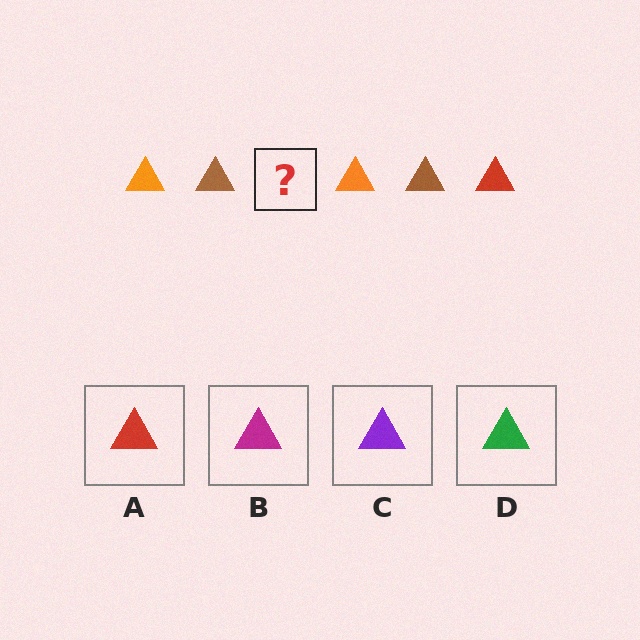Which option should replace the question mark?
Option A.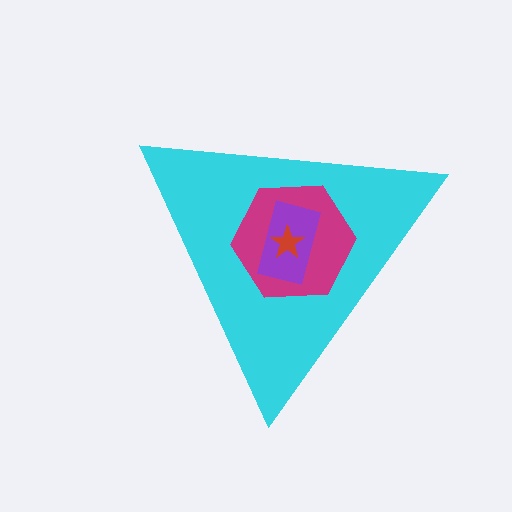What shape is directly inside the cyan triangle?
The magenta hexagon.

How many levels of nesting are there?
4.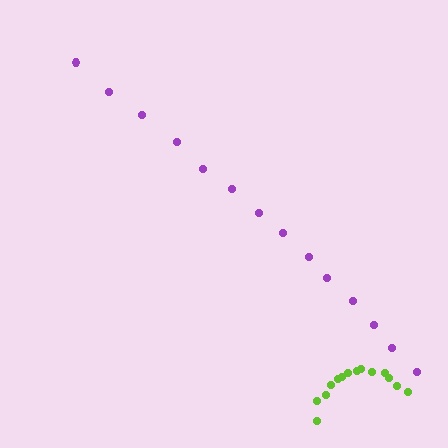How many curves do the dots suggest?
There are 2 distinct paths.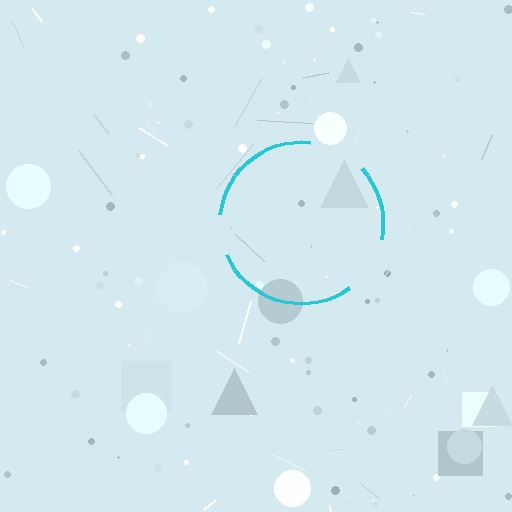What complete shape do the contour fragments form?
The contour fragments form a circle.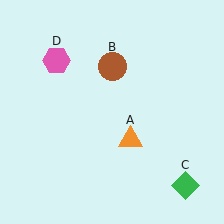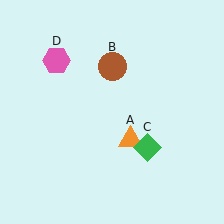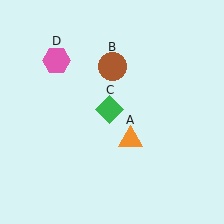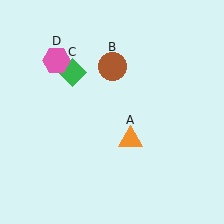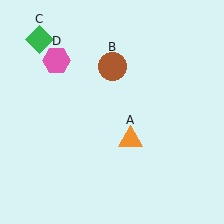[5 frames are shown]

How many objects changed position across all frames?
1 object changed position: green diamond (object C).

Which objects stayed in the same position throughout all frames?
Orange triangle (object A) and brown circle (object B) and pink hexagon (object D) remained stationary.